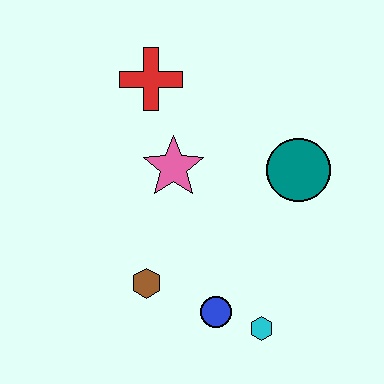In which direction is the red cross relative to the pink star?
The red cross is above the pink star.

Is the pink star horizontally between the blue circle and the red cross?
Yes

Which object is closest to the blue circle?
The cyan hexagon is closest to the blue circle.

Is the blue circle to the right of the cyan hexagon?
No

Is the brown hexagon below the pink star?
Yes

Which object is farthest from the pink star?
The cyan hexagon is farthest from the pink star.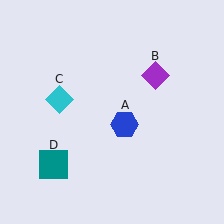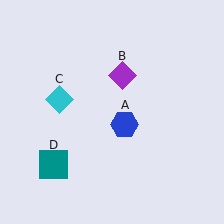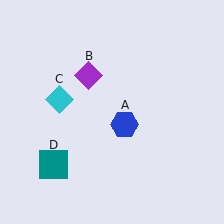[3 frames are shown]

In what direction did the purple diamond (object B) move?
The purple diamond (object B) moved left.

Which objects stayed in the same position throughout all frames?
Blue hexagon (object A) and cyan diamond (object C) and teal square (object D) remained stationary.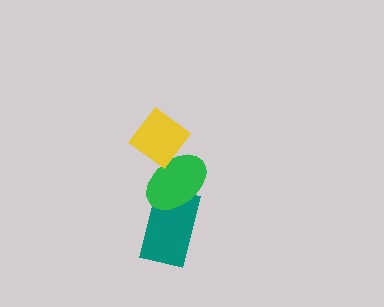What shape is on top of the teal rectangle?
The green ellipse is on top of the teal rectangle.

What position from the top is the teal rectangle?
The teal rectangle is 3rd from the top.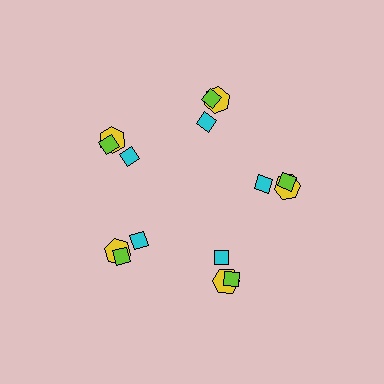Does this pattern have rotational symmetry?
Yes, this pattern has 5-fold rotational symmetry. It looks the same after rotating 72 degrees around the center.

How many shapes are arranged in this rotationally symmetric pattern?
There are 15 shapes, arranged in 5 groups of 3.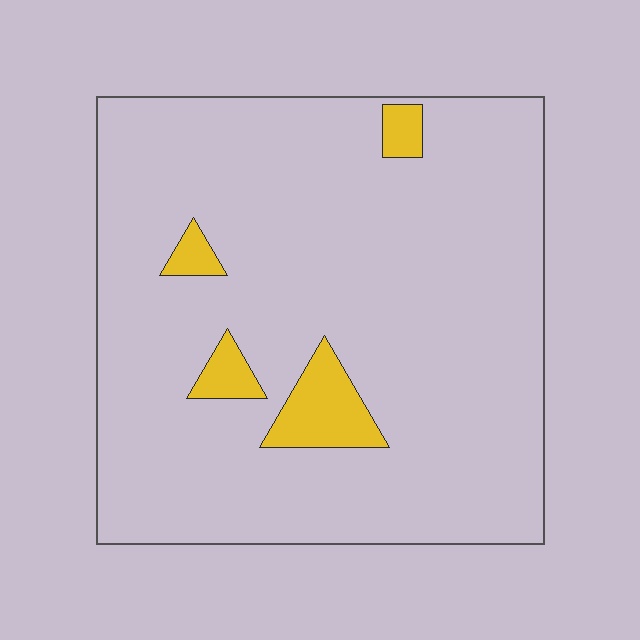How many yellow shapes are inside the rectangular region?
4.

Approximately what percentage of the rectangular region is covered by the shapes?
Approximately 5%.